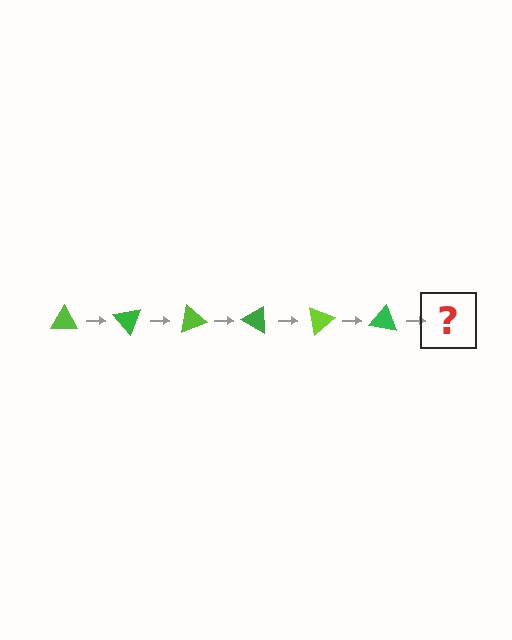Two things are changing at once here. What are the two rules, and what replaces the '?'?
The two rules are that it rotates 50 degrees each step and the color cycles through lime and green. The '?' should be a lime triangle, rotated 300 degrees from the start.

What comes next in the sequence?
The next element should be a lime triangle, rotated 300 degrees from the start.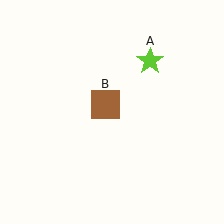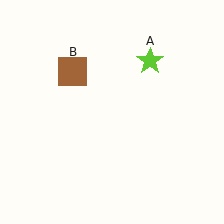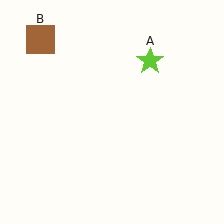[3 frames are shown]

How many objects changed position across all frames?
1 object changed position: brown square (object B).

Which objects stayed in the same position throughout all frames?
Lime star (object A) remained stationary.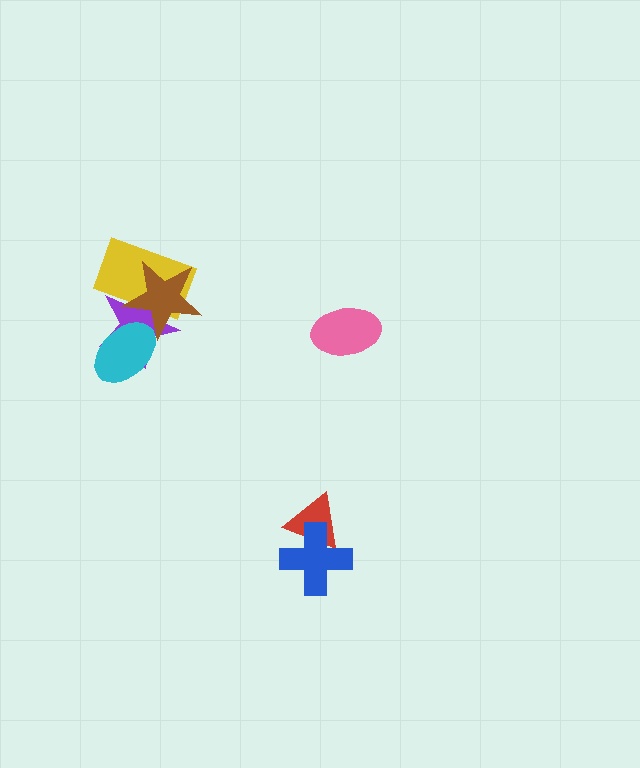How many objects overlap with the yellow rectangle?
2 objects overlap with the yellow rectangle.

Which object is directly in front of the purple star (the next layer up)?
The cyan ellipse is directly in front of the purple star.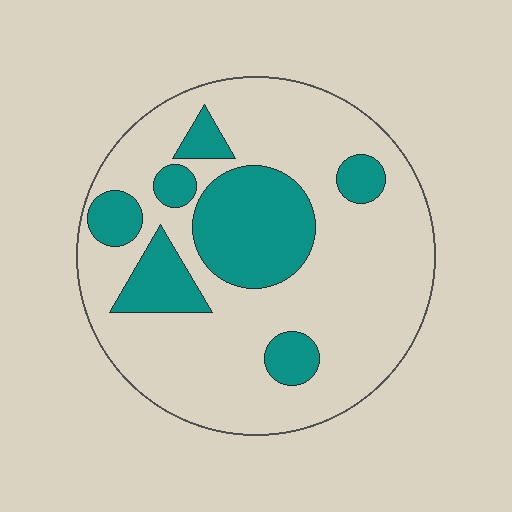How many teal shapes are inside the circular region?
7.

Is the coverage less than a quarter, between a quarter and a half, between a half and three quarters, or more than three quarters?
Between a quarter and a half.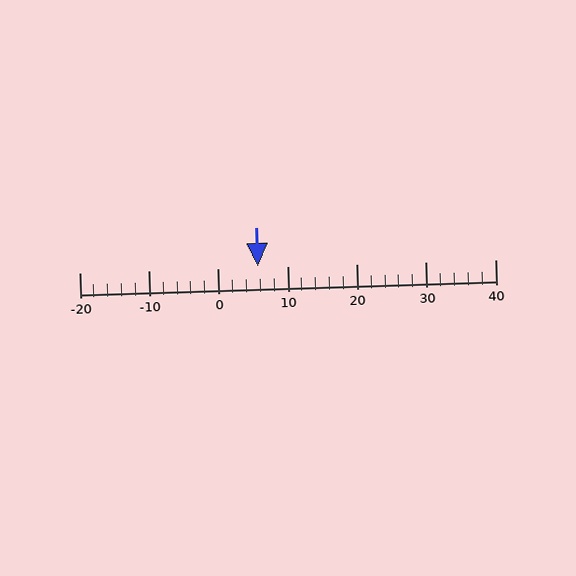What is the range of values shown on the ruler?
The ruler shows values from -20 to 40.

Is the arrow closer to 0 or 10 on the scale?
The arrow is closer to 10.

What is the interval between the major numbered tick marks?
The major tick marks are spaced 10 units apart.